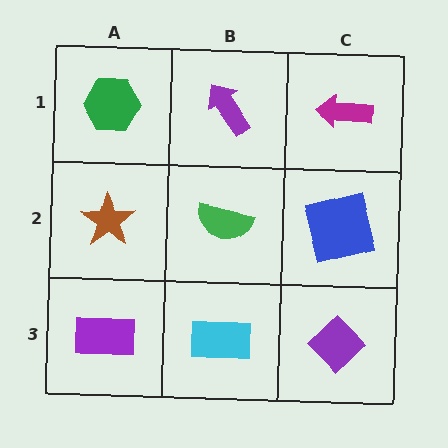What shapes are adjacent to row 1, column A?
A brown star (row 2, column A), a purple arrow (row 1, column B).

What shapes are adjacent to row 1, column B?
A green semicircle (row 2, column B), a green hexagon (row 1, column A), a magenta arrow (row 1, column C).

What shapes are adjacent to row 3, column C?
A blue square (row 2, column C), a cyan rectangle (row 3, column B).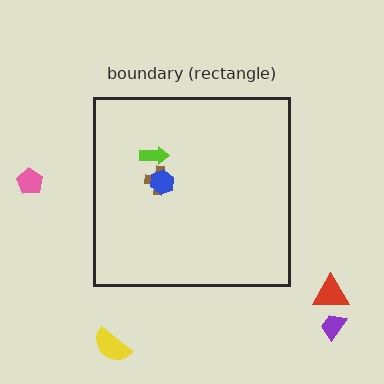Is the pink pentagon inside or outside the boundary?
Outside.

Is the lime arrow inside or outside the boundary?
Inside.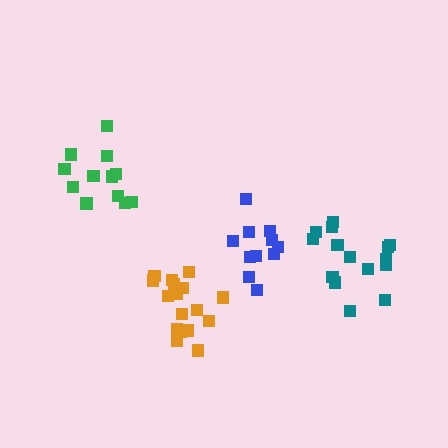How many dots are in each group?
Group 1: 17 dots, Group 2: 11 dots, Group 3: 12 dots, Group 4: 15 dots (55 total).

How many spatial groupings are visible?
There are 4 spatial groupings.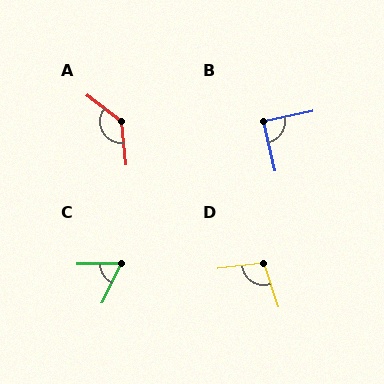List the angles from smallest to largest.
C (63°), B (89°), D (102°), A (134°).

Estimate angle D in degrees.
Approximately 102 degrees.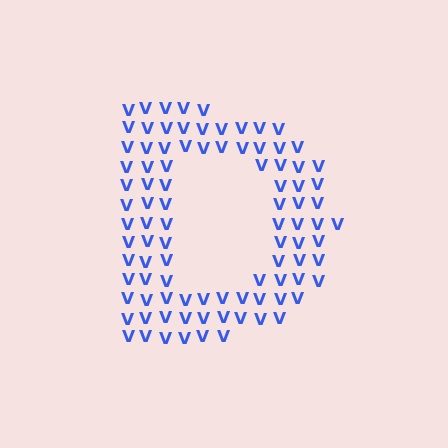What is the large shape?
The large shape is the letter D.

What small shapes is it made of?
It is made of small letter V's.